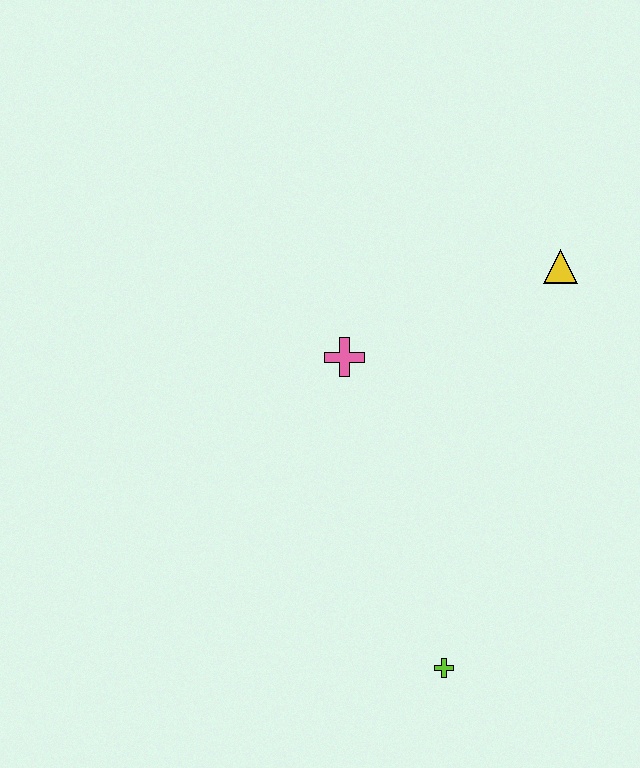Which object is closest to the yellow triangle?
The pink cross is closest to the yellow triangle.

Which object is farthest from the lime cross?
The yellow triangle is farthest from the lime cross.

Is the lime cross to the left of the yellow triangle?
Yes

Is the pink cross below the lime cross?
No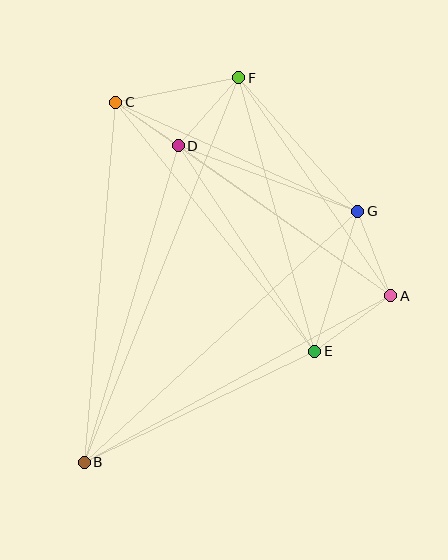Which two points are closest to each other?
Points C and D are closest to each other.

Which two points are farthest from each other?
Points B and F are farthest from each other.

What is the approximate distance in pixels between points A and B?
The distance between A and B is approximately 349 pixels.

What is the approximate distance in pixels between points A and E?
The distance between A and E is approximately 94 pixels.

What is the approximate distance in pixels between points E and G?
The distance between E and G is approximately 146 pixels.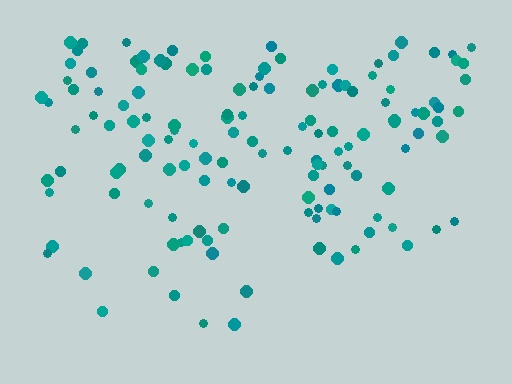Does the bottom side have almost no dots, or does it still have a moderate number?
Still a moderate number, just noticeably fewer than the top.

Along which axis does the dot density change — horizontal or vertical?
Vertical.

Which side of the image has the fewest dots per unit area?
The bottom.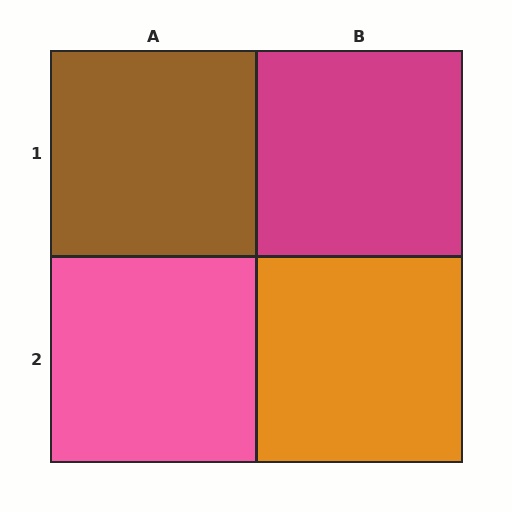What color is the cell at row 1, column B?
Magenta.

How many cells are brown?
1 cell is brown.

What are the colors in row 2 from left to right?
Pink, orange.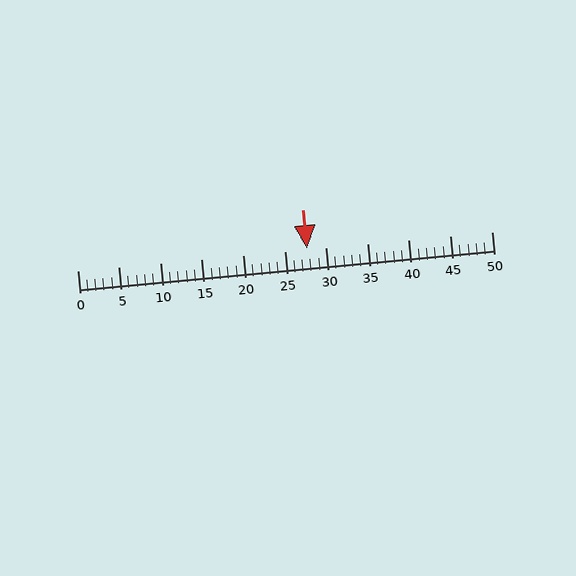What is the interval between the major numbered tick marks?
The major tick marks are spaced 5 units apart.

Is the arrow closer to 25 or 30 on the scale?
The arrow is closer to 30.